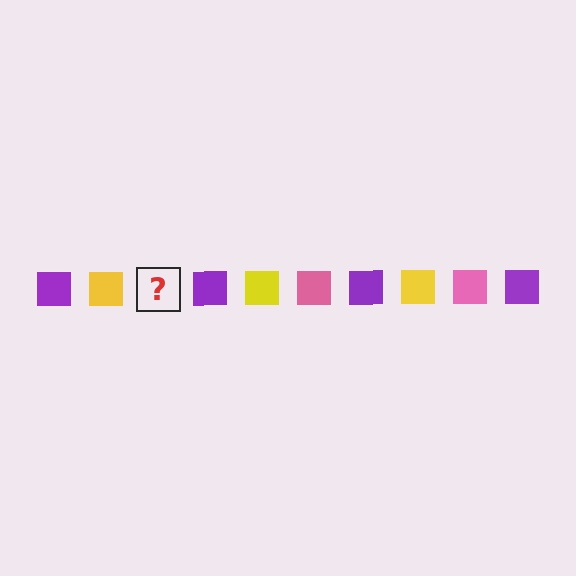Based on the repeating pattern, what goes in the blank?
The blank should be a pink square.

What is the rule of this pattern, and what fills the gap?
The rule is that the pattern cycles through purple, yellow, pink squares. The gap should be filled with a pink square.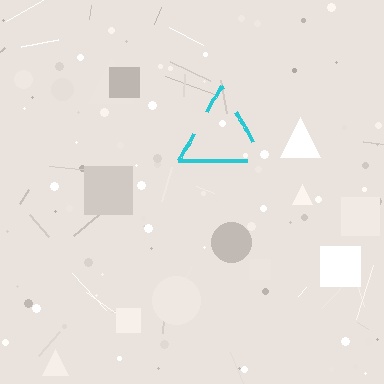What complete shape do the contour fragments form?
The contour fragments form a triangle.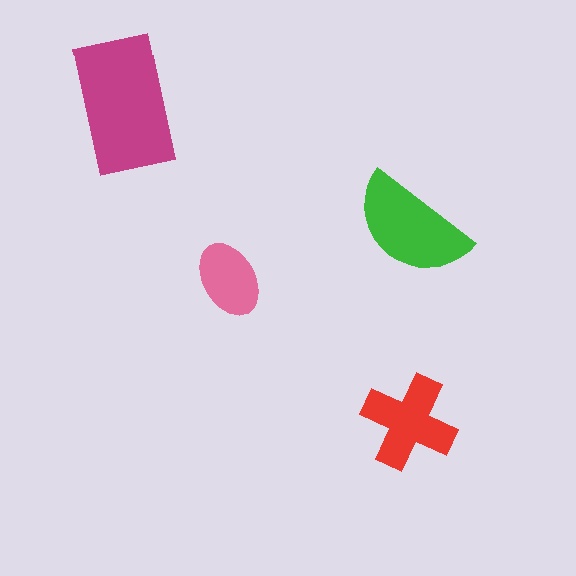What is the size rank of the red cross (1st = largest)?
3rd.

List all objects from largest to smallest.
The magenta rectangle, the green semicircle, the red cross, the pink ellipse.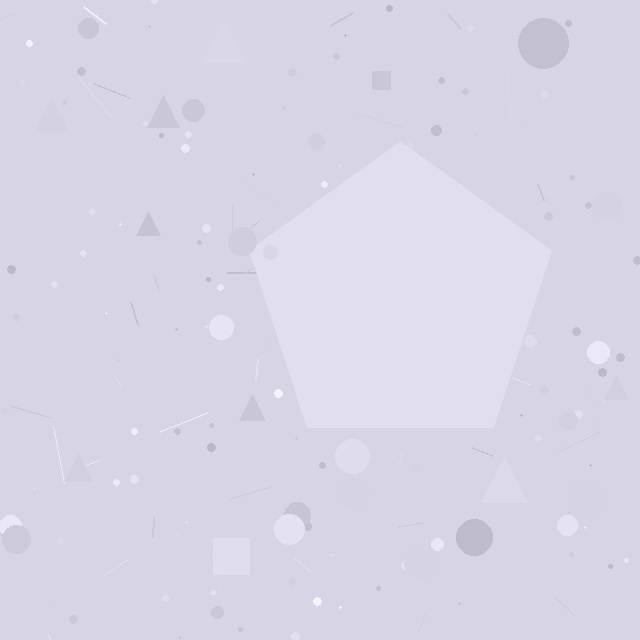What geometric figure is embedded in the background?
A pentagon is embedded in the background.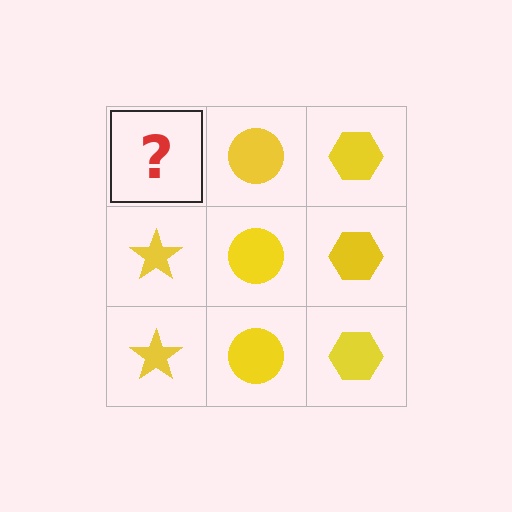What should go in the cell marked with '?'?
The missing cell should contain a yellow star.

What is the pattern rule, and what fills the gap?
The rule is that each column has a consistent shape. The gap should be filled with a yellow star.